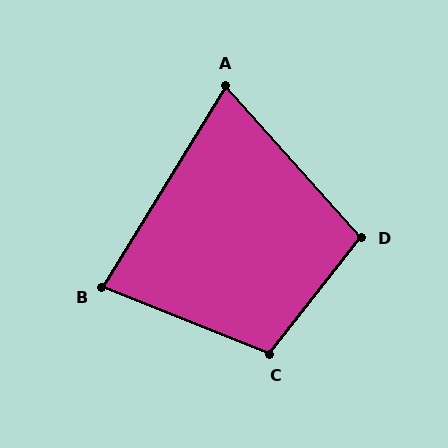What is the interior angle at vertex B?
Approximately 80 degrees (acute).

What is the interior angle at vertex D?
Approximately 100 degrees (obtuse).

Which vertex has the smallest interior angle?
A, at approximately 74 degrees.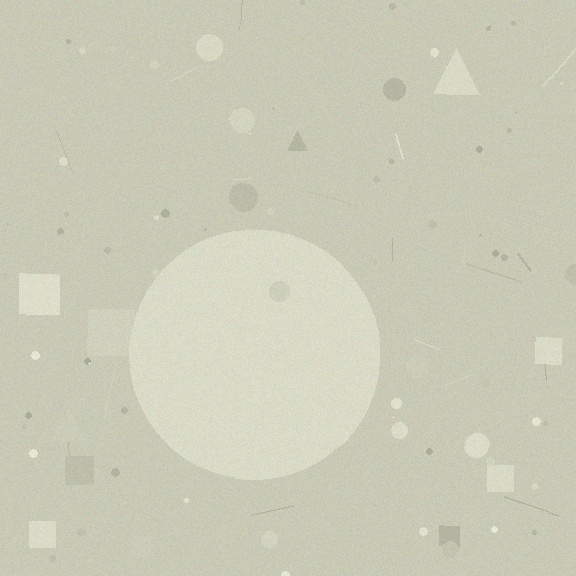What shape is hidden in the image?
A circle is hidden in the image.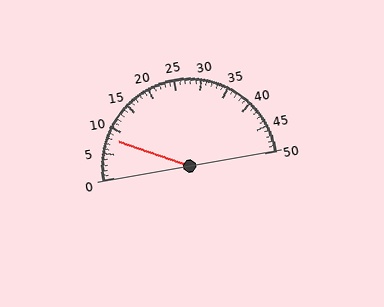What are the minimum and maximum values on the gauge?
The gauge ranges from 0 to 50.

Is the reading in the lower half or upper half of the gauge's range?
The reading is in the lower half of the range (0 to 50).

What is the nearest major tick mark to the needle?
The nearest major tick mark is 10.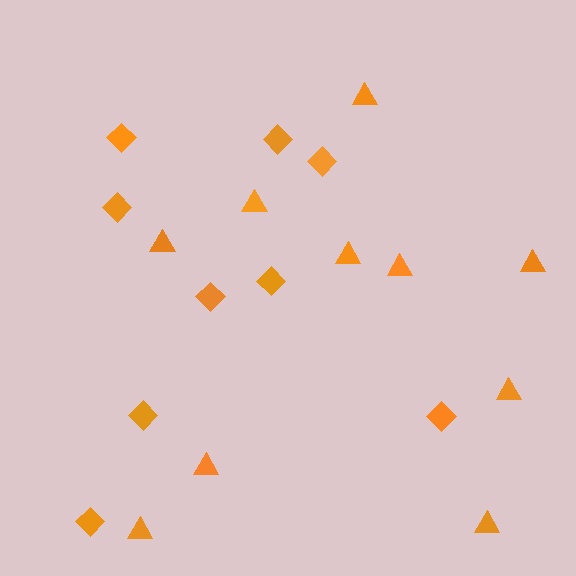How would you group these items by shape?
There are 2 groups: one group of diamonds (9) and one group of triangles (10).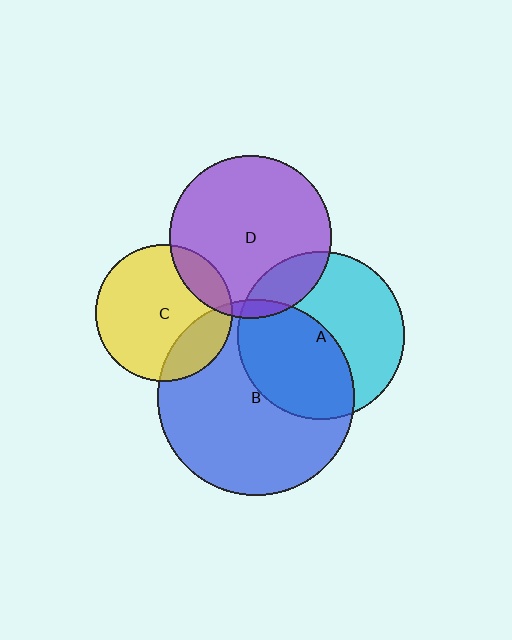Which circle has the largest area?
Circle B (blue).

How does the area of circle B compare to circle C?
Approximately 2.1 times.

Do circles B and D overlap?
Yes.